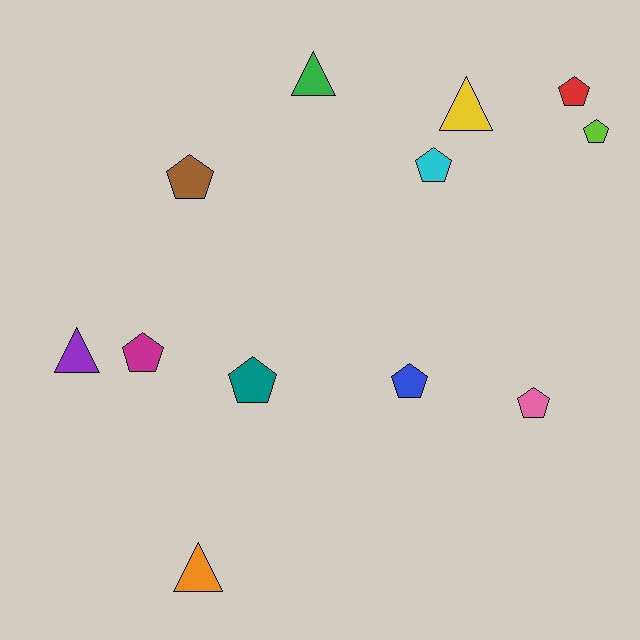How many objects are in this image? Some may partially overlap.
There are 12 objects.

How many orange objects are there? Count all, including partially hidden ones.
There is 1 orange object.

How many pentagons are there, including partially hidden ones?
There are 8 pentagons.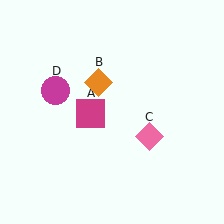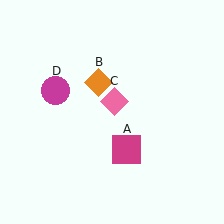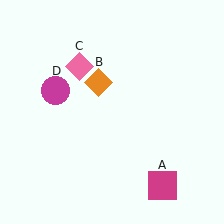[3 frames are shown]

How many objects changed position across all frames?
2 objects changed position: magenta square (object A), pink diamond (object C).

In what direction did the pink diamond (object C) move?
The pink diamond (object C) moved up and to the left.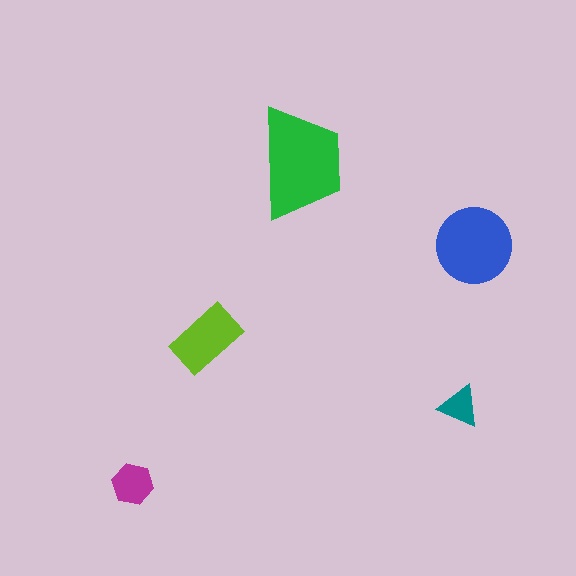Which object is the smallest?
The teal triangle.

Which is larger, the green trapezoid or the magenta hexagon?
The green trapezoid.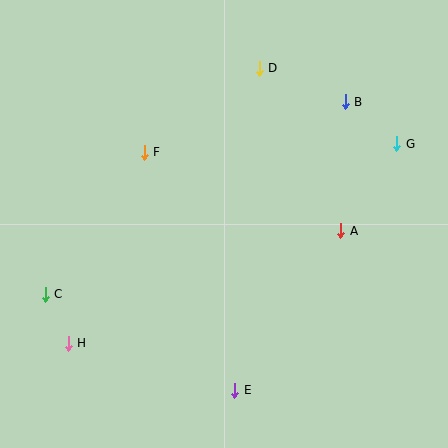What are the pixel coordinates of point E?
Point E is at (235, 390).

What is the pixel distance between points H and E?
The distance between H and E is 173 pixels.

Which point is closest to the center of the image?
Point F at (144, 152) is closest to the center.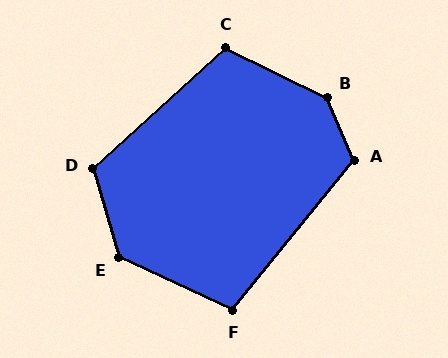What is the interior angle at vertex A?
Approximately 118 degrees (obtuse).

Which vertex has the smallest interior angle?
F, at approximately 104 degrees.